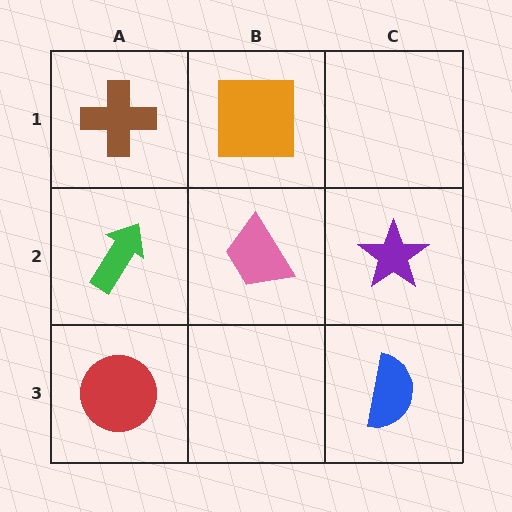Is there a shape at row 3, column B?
No, that cell is empty.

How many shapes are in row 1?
2 shapes.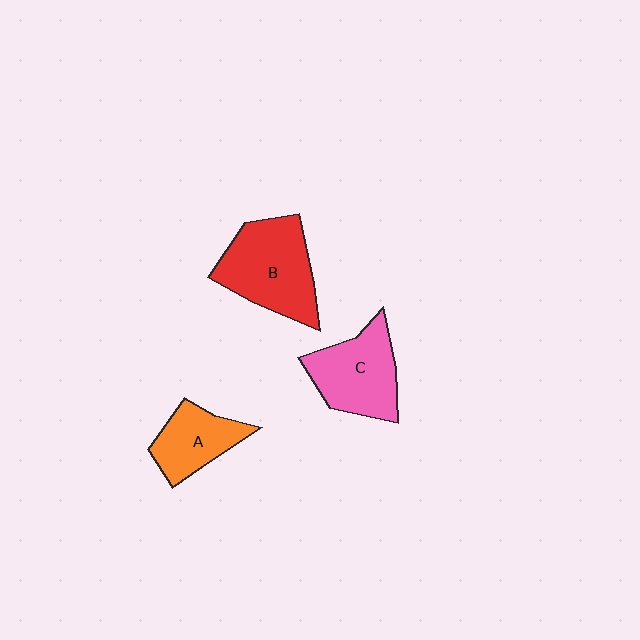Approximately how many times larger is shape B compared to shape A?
Approximately 1.6 times.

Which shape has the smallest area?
Shape A (orange).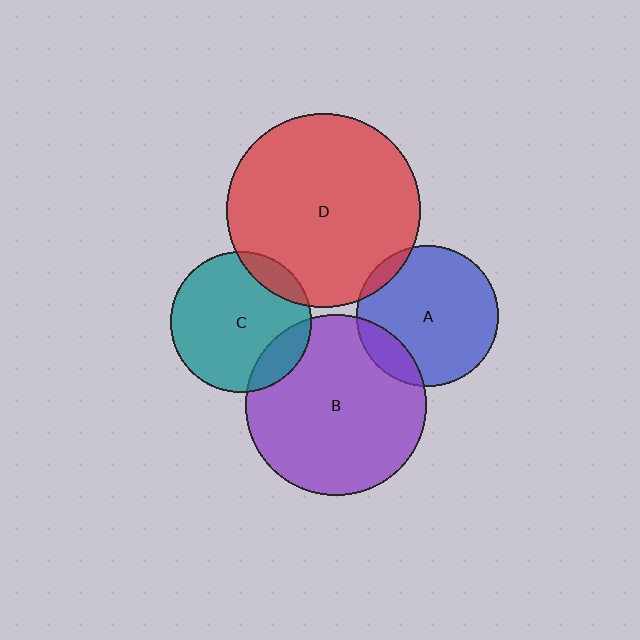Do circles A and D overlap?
Yes.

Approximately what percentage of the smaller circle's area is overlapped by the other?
Approximately 5%.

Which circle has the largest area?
Circle D (red).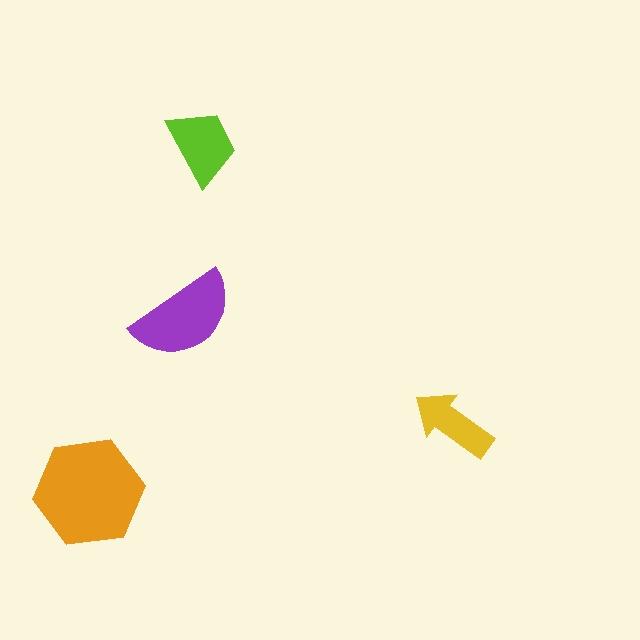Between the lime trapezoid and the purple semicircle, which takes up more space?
The purple semicircle.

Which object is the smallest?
The yellow arrow.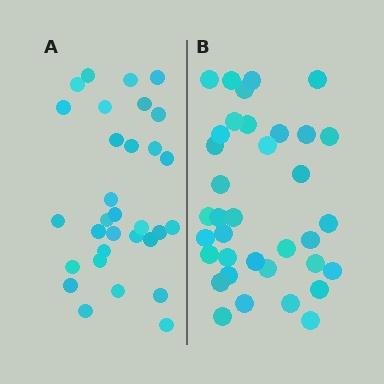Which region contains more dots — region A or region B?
Region B (the right region) has more dots.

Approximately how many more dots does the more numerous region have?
Region B has about 5 more dots than region A.